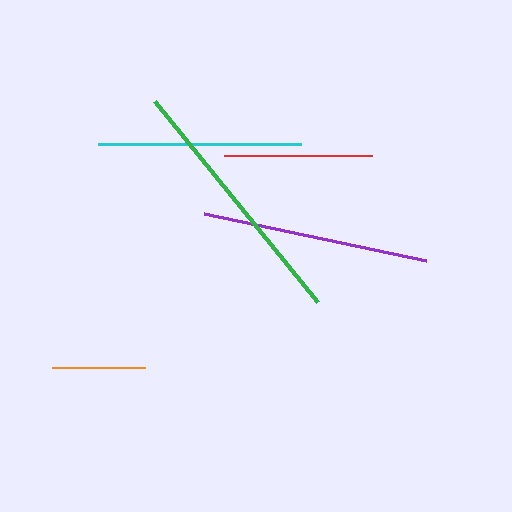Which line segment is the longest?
The green line is the longest at approximately 259 pixels.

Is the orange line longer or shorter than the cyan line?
The cyan line is longer than the orange line.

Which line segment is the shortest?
The orange line is the shortest at approximately 93 pixels.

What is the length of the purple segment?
The purple segment is approximately 227 pixels long.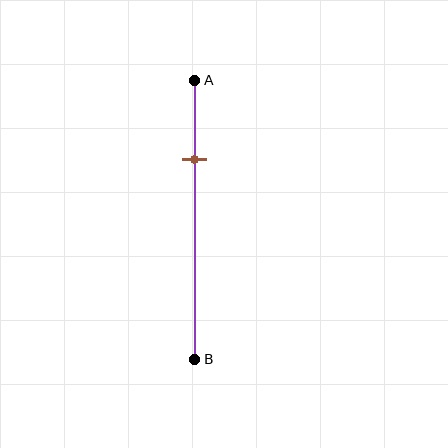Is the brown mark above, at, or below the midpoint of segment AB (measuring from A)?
The brown mark is above the midpoint of segment AB.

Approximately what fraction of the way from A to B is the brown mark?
The brown mark is approximately 30% of the way from A to B.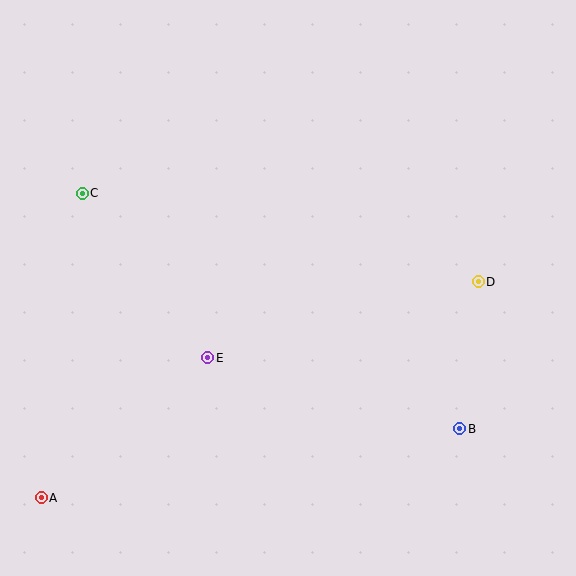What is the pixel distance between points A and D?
The distance between A and D is 488 pixels.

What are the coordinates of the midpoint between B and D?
The midpoint between B and D is at (469, 355).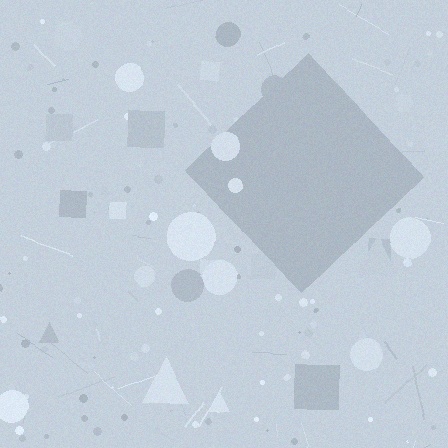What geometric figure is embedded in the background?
A diamond is embedded in the background.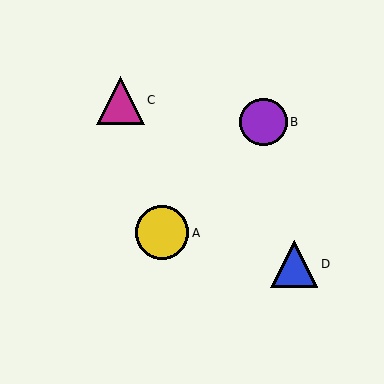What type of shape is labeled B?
Shape B is a purple circle.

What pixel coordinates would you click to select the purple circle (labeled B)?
Click at (263, 122) to select the purple circle B.